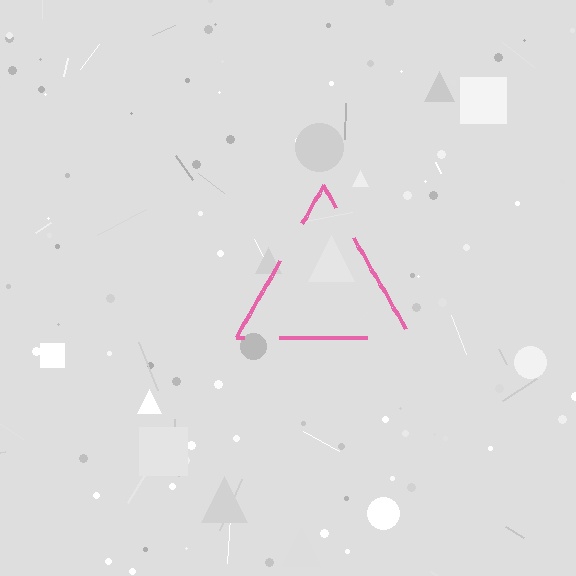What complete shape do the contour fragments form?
The contour fragments form a triangle.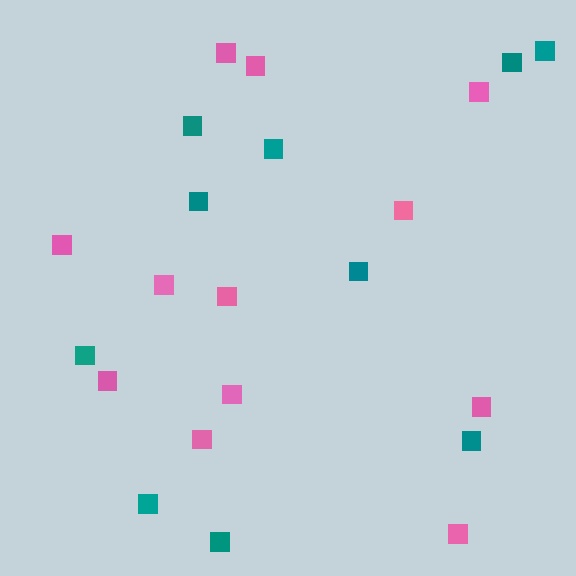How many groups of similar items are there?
There are 2 groups: one group of pink squares (12) and one group of teal squares (10).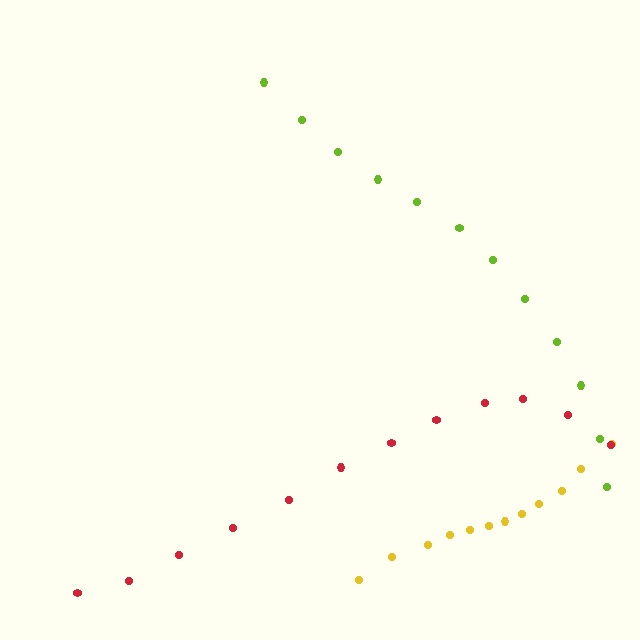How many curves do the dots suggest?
There are 3 distinct paths.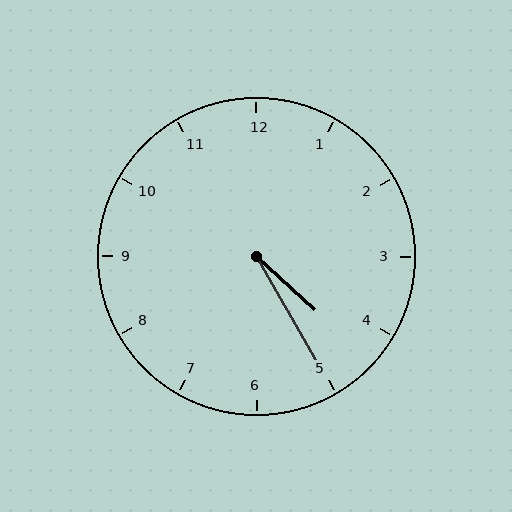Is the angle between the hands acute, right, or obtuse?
It is acute.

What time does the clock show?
4:25.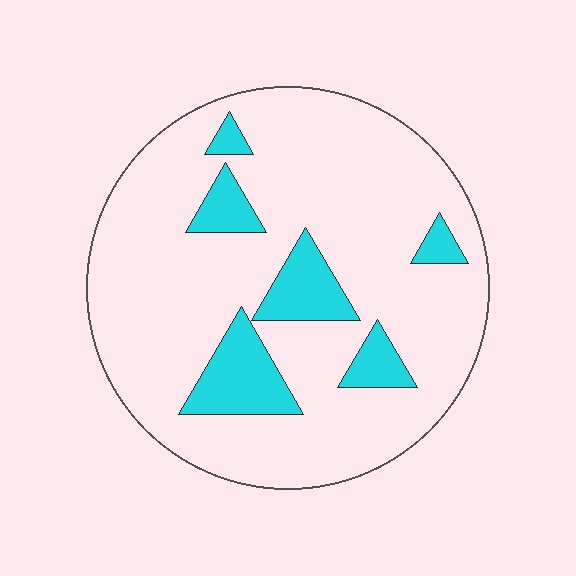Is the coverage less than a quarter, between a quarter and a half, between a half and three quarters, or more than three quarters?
Less than a quarter.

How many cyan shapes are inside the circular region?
6.